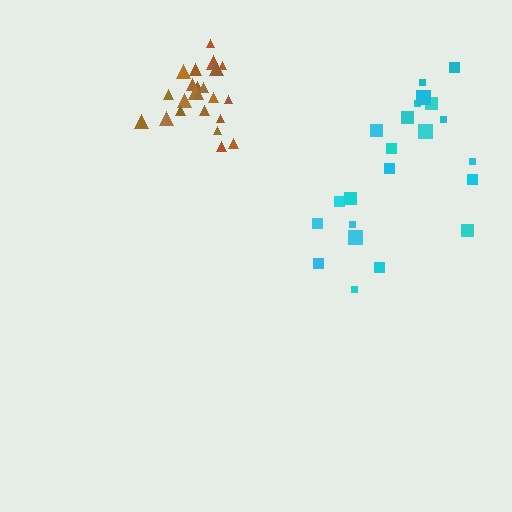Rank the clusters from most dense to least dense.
brown, cyan.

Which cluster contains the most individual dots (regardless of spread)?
Brown (23).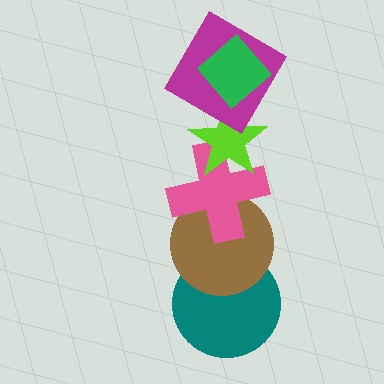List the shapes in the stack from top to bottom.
From top to bottom: the green diamond, the magenta diamond, the lime star, the pink cross, the brown circle, the teal circle.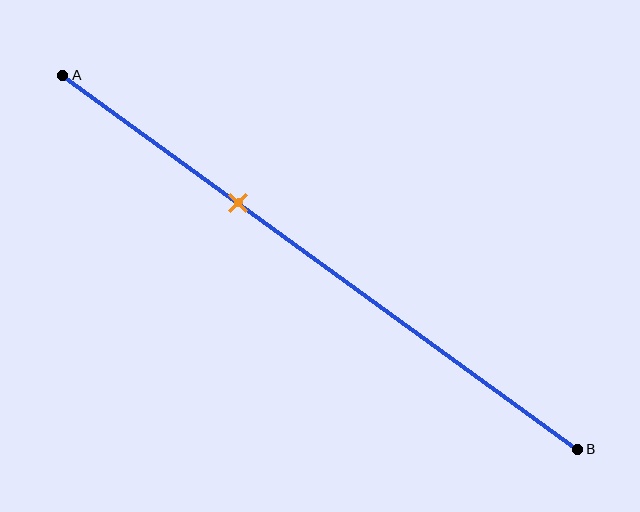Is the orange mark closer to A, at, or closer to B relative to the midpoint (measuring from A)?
The orange mark is closer to point A than the midpoint of segment AB.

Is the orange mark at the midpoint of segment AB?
No, the mark is at about 35% from A, not at the 50% midpoint.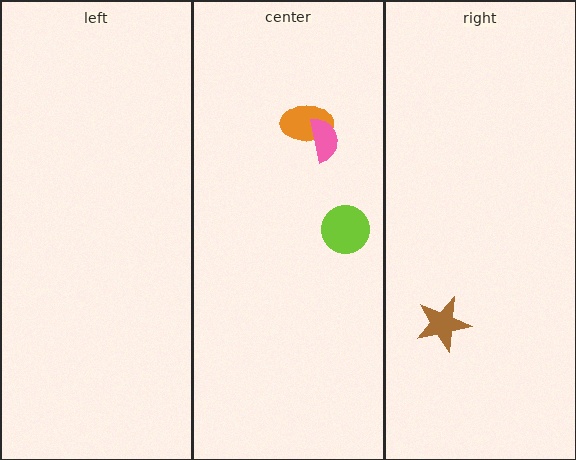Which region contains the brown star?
The right region.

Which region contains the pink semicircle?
The center region.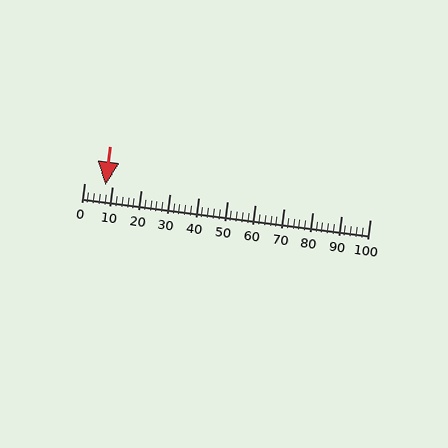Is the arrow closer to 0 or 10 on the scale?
The arrow is closer to 10.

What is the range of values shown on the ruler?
The ruler shows values from 0 to 100.